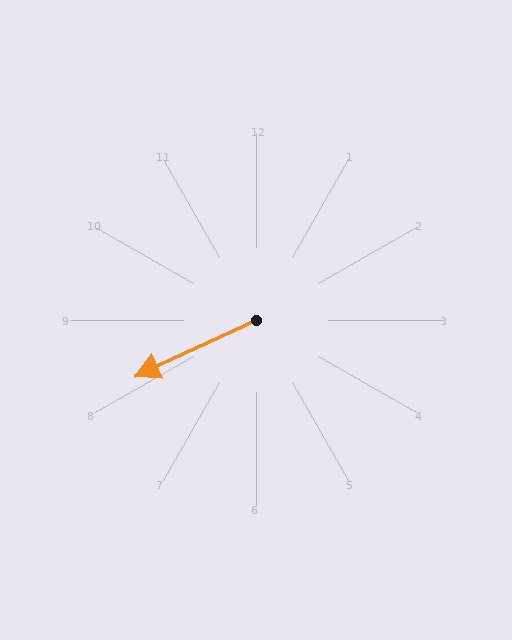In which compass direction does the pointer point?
Southwest.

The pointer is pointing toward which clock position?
Roughly 8 o'clock.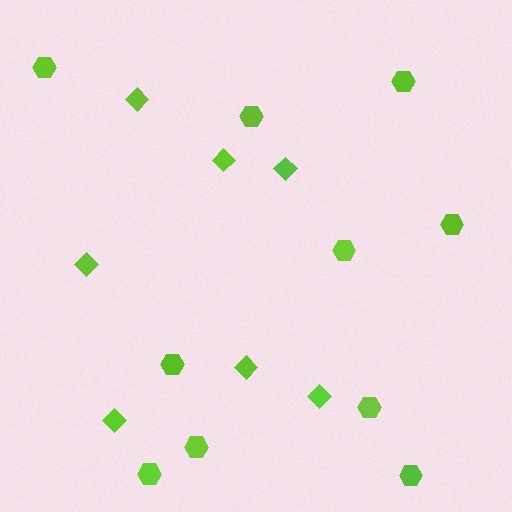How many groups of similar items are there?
There are 2 groups: one group of hexagons (10) and one group of diamonds (7).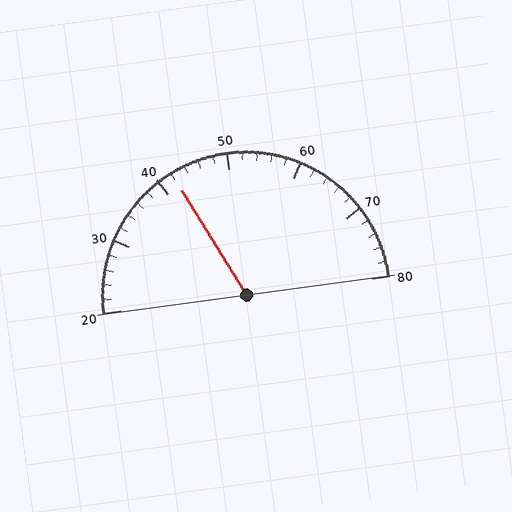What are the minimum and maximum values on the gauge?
The gauge ranges from 20 to 80.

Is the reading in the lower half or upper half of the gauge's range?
The reading is in the lower half of the range (20 to 80).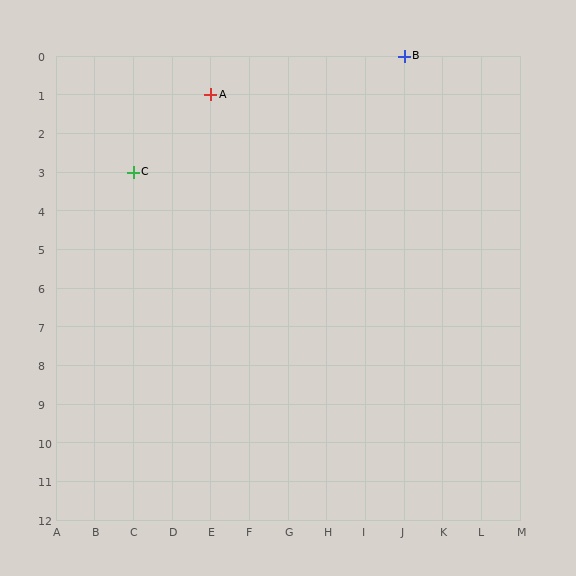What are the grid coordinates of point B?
Point B is at grid coordinates (J, 0).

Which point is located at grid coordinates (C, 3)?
Point C is at (C, 3).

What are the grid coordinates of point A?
Point A is at grid coordinates (E, 1).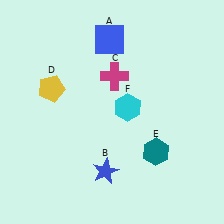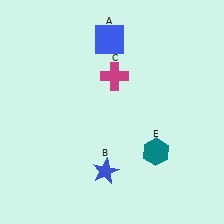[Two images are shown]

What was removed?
The cyan hexagon (F), the yellow pentagon (D) were removed in Image 2.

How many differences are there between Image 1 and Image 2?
There are 2 differences between the two images.